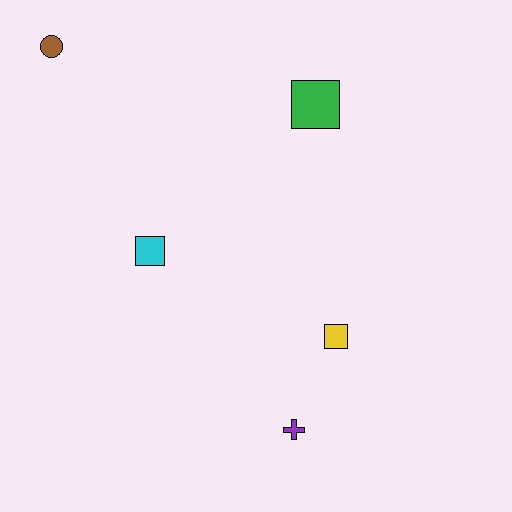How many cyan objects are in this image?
There is 1 cyan object.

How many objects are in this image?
There are 5 objects.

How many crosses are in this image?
There is 1 cross.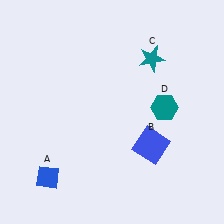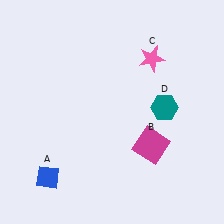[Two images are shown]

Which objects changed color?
B changed from blue to magenta. C changed from teal to pink.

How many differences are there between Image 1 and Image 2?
There are 2 differences between the two images.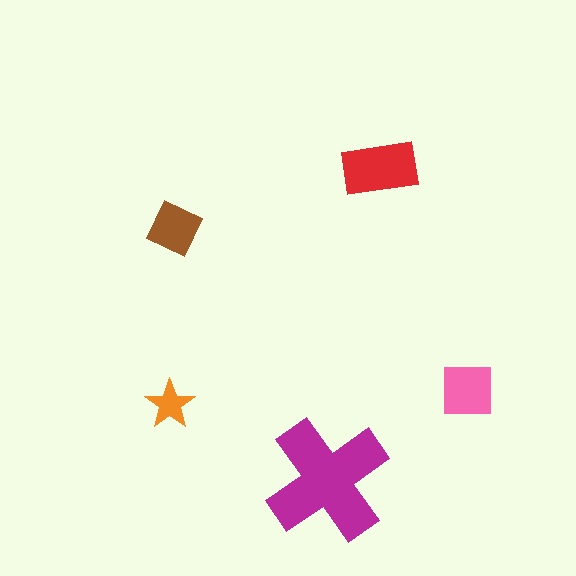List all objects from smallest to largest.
The orange star, the brown diamond, the pink square, the red rectangle, the magenta cross.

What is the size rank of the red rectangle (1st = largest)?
2nd.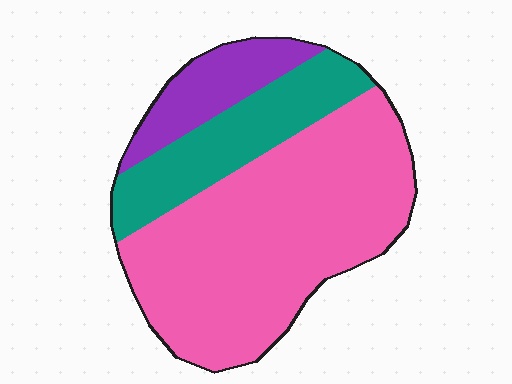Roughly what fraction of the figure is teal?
Teal covers 22% of the figure.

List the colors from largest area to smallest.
From largest to smallest: pink, teal, purple.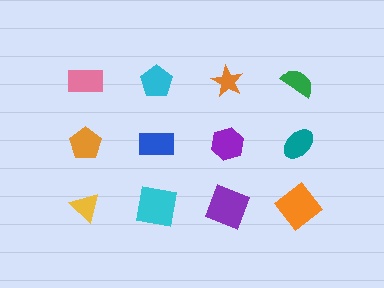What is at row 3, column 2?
A cyan square.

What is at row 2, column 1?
An orange pentagon.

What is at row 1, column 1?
A pink rectangle.